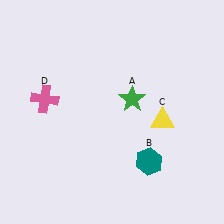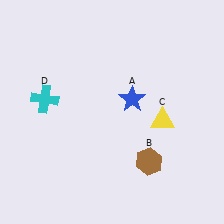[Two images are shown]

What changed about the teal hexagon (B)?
In Image 1, B is teal. In Image 2, it changed to brown.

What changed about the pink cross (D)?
In Image 1, D is pink. In Image 2, it changed to cyan.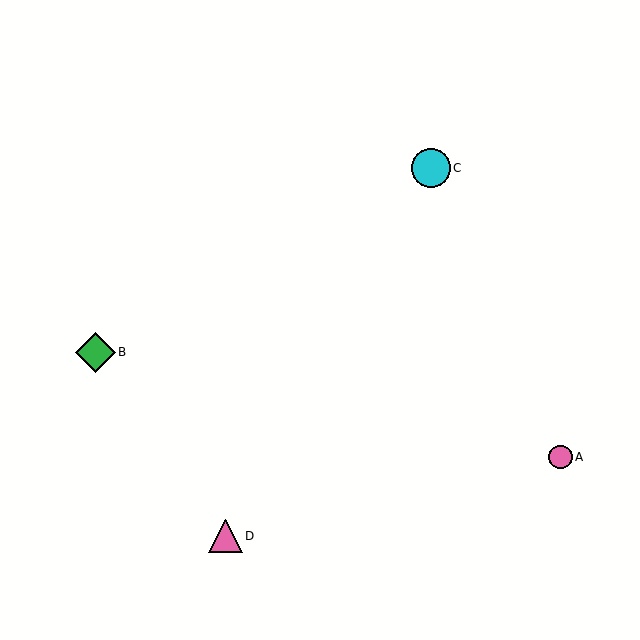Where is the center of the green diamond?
The center of the green diamond is at (95, 353).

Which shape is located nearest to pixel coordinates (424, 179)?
The cyan circle (labeled C) at (431, 168) is nearest to that location.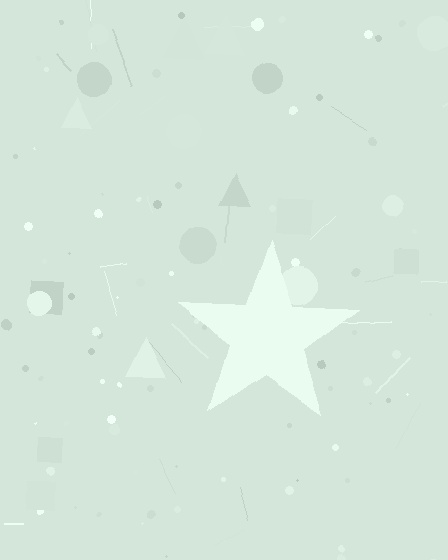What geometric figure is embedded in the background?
A star is embedded in the background.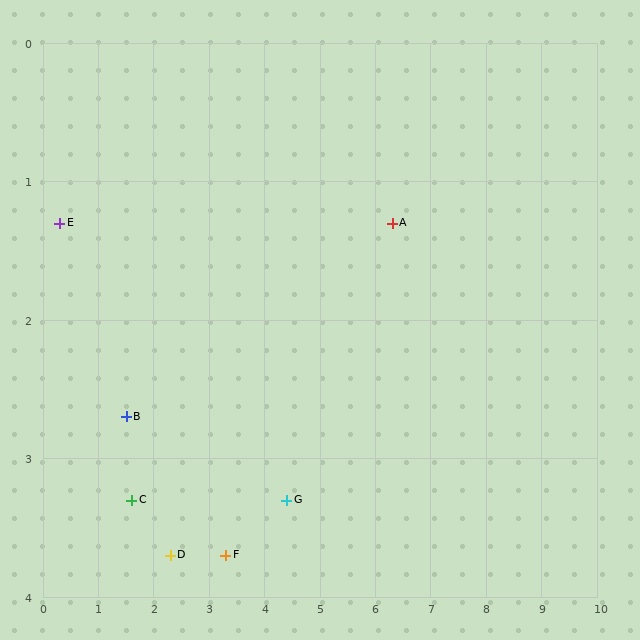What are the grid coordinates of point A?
Point A is at approximately (6.3, 1.3).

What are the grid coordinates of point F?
Point F is at approximately (3.3, 3.7).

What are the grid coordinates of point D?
Point D is at approximately (2.3, 3.7).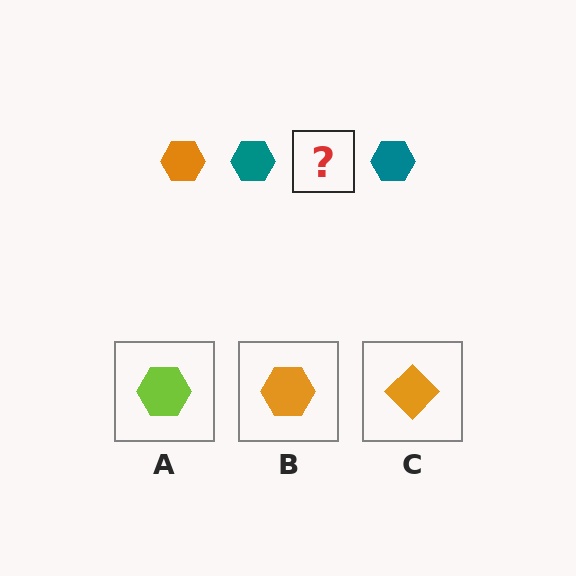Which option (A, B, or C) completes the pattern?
B.